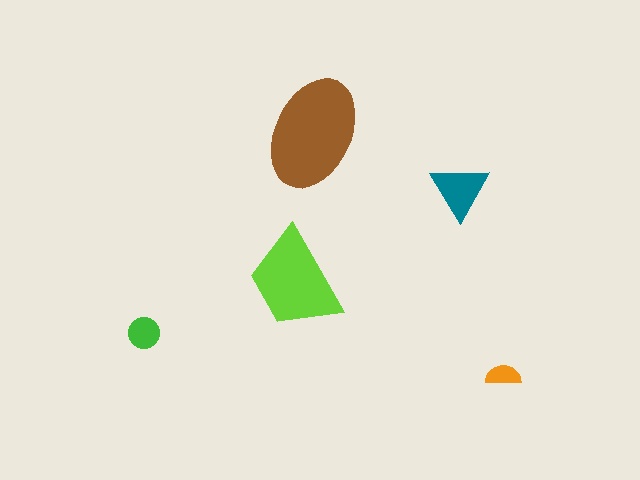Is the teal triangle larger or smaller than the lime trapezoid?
Smaller.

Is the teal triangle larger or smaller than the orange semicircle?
Larger.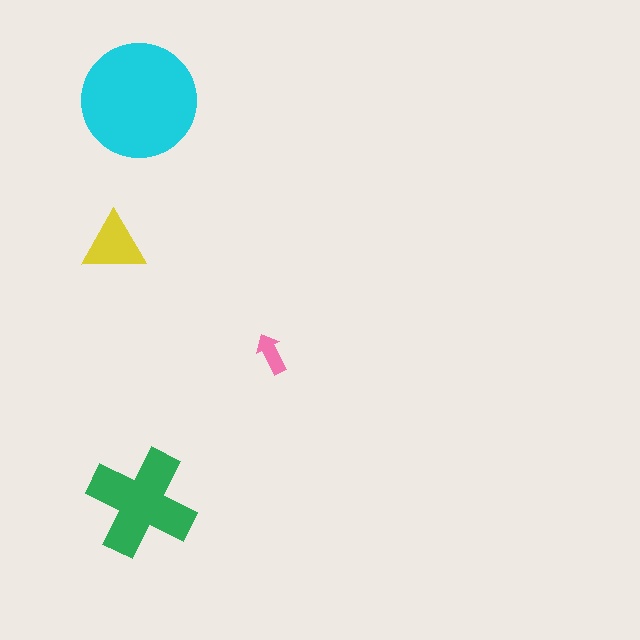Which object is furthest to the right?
The pink arrow is rightmost.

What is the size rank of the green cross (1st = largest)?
2nd.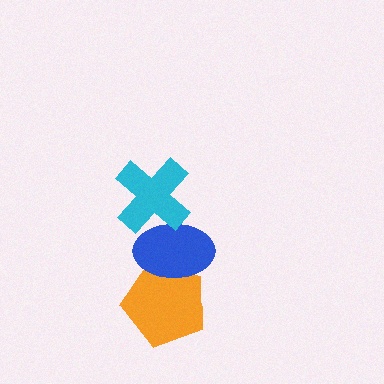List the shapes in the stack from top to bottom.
From top to bottom: the cyan cross, the blue ellipse, the orange pentagon.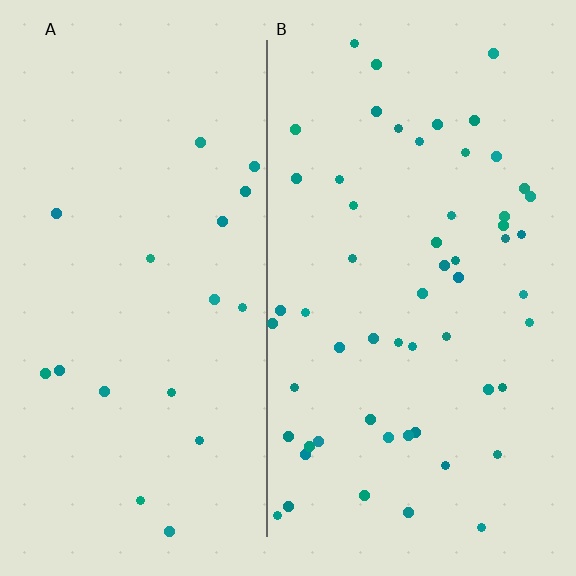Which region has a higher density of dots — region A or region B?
B (the right).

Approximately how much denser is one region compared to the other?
Approximately 3.1× — region B over region A.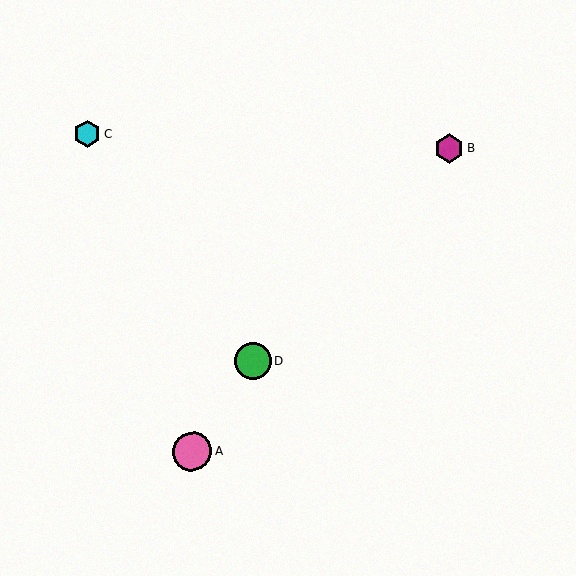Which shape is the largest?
The pink circle (labeled A) is the largest.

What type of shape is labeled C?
Shape C is a cyan hexagon.